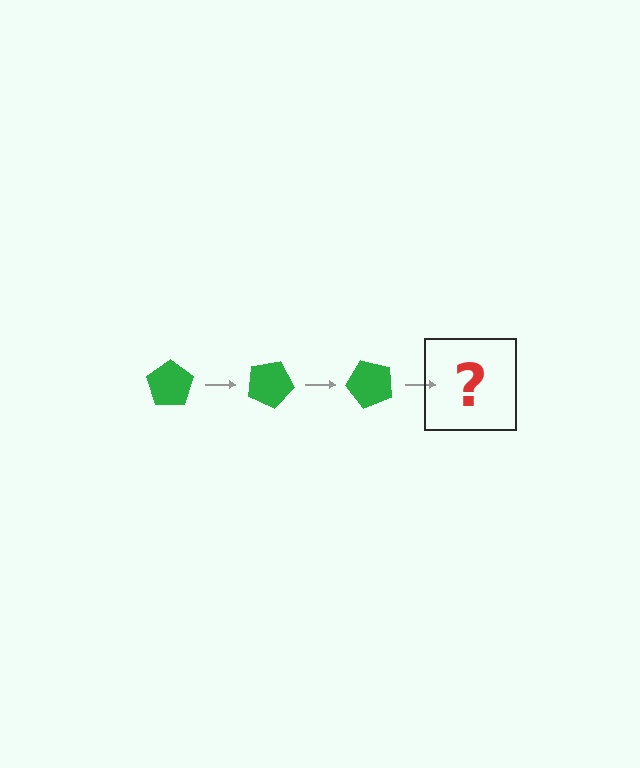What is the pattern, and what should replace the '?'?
The pattern is that the pentagon rotates 25 degrees each step. The '?' should be a green pentagon rotated 75 degrees.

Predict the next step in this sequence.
The next step is a green pentagon rotated 75 degrees.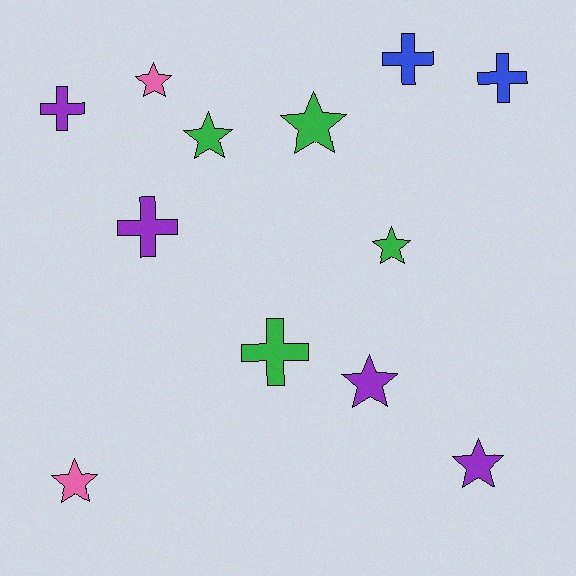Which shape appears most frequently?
Star, with 7 objects.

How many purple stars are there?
There are 2 purple stars.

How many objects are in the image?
There are 12 objects.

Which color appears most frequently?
Purple, with 4 objects.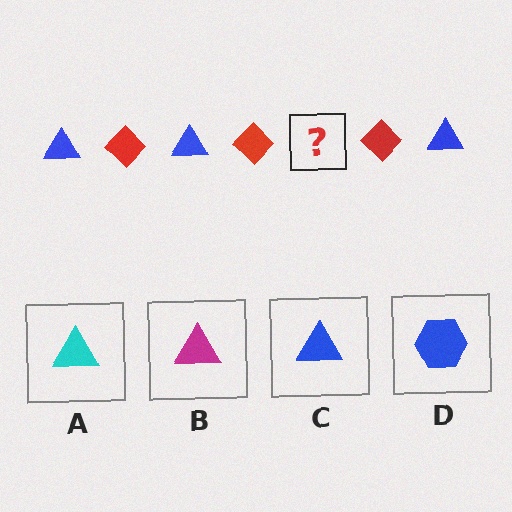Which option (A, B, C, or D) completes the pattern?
C.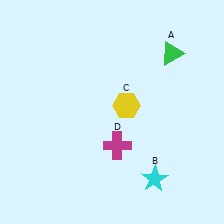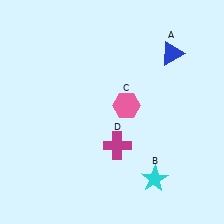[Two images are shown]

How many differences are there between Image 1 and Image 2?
There are 2 differences between the two images.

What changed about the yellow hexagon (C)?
In Image 1, C is yellow. In Image 2, it changed to pink.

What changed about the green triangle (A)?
In Image 1, A is green. In Image 2, it changed to blue.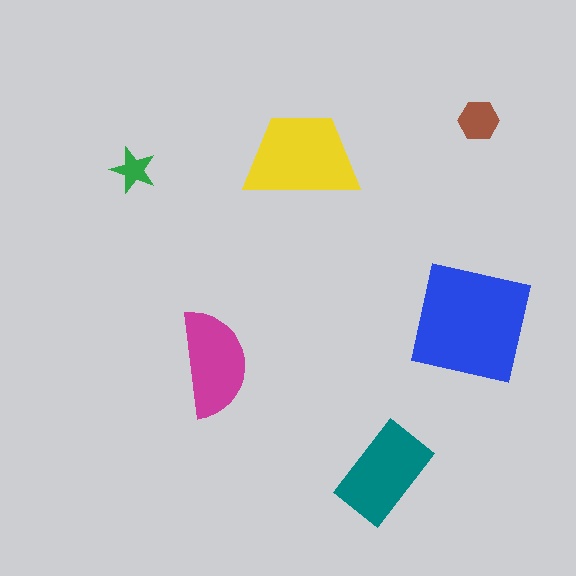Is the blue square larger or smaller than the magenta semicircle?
Larger.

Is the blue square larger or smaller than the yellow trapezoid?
Larger.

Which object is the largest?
The blue square.